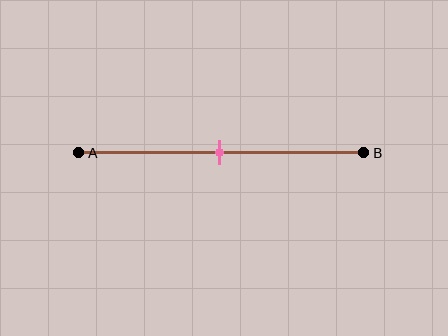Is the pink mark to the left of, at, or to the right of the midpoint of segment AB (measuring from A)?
The pink mark is approximately at the midpoint of segment AB.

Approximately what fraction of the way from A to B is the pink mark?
The pink mark is approximately 50% of the way from A to B.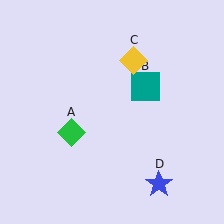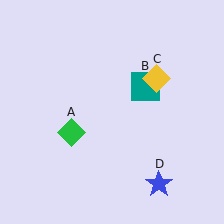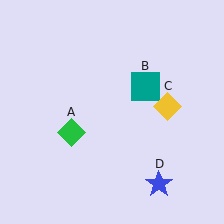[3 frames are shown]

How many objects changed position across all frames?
1 object changed position: yellow diamond (object C).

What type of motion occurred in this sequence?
The yellow diamond (object C) rotated clockwise around the center of the scene.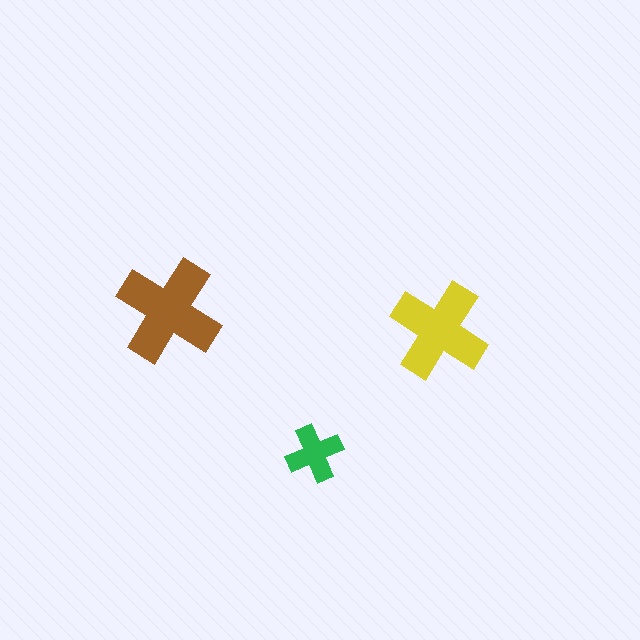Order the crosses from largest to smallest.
the brown one, the yellow one, the green one.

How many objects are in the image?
There are 3 objects in the image.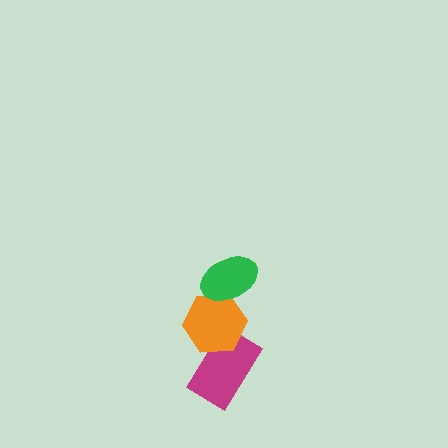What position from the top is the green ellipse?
The green ellipse is 1st from the top.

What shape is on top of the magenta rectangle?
The orange hexagon is on top of the magenta rectangle.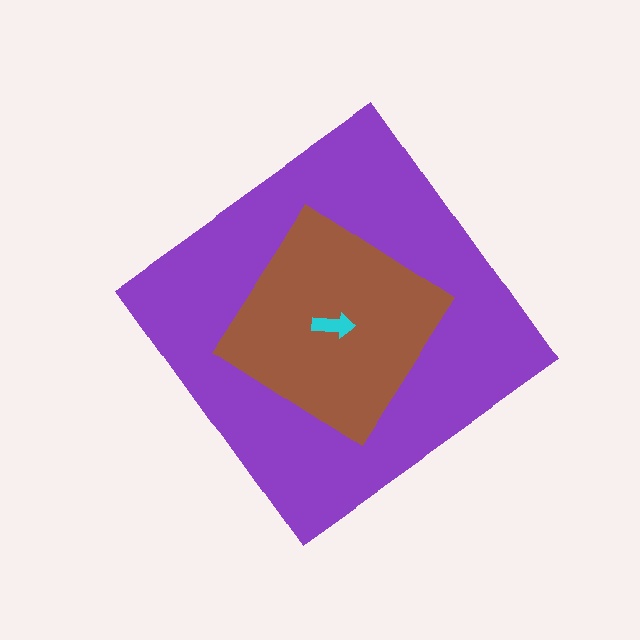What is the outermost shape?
The purple diamond.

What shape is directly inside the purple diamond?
The brown diamond.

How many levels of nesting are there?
3.